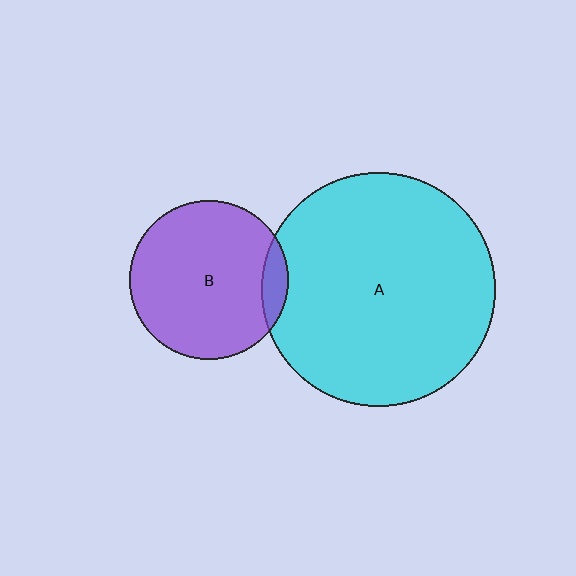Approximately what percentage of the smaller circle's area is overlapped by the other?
Approximately 10%.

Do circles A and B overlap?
Yes.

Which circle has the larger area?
Circle A (cyan).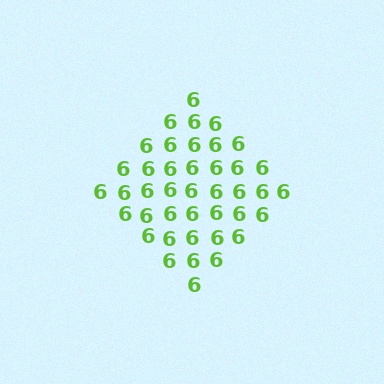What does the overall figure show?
The overall figure shows a diamond.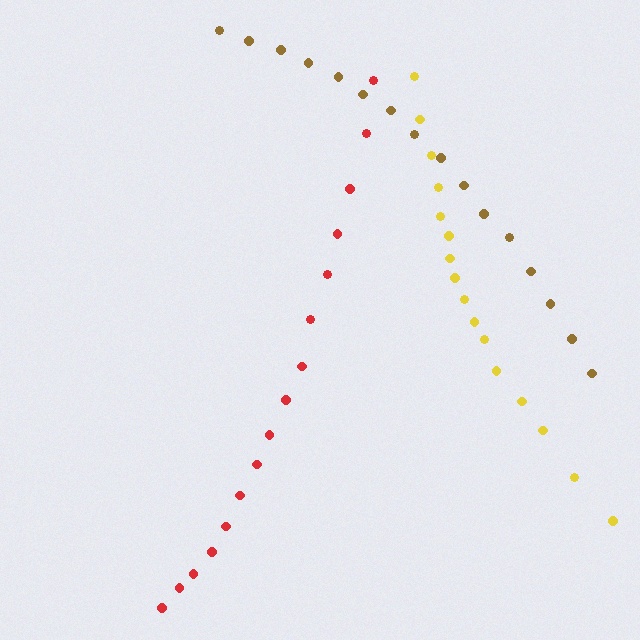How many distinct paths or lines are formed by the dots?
There are 3 distinct paths.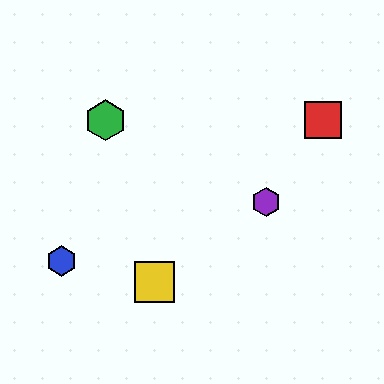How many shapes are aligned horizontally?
2 shapes (the red square, the green hexagon) are aligned horizontally.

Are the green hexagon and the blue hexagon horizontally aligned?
No, the green hexagon is at y≈120 and the blue hexagon is at y≈261.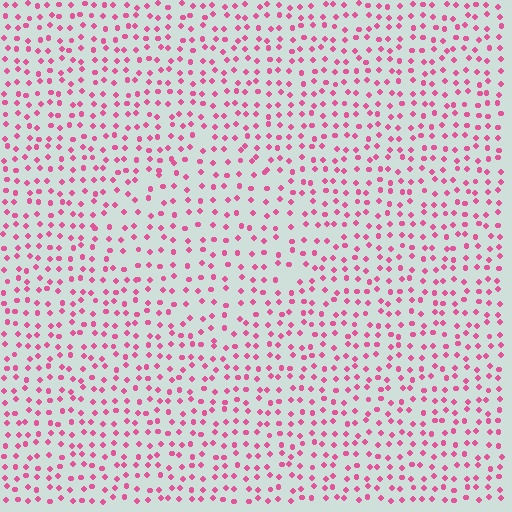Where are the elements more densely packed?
The elements are more densely packed outside the diamond boundary.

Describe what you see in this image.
The image contains small pink elements arranged at two different densities. A diamond-shaped region is visible where the elements are less densely packed than the surrounding area.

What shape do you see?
I see a diamond.